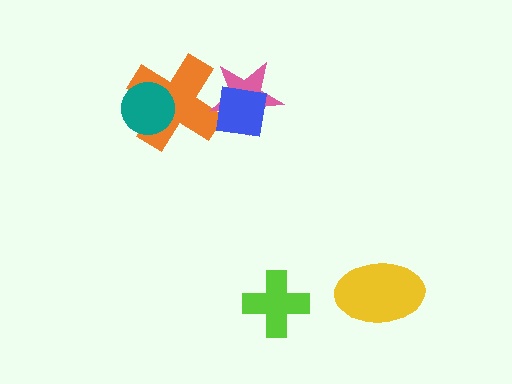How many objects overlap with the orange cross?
3 objects overlap with the orange cross.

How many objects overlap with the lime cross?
0 objects overlap with the lime cross.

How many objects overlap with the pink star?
2 objects overlap with the pink star.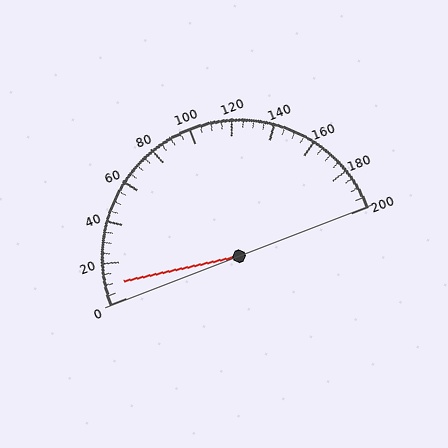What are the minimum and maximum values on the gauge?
The gauge ranges from 0 to 200.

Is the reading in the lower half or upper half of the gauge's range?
The reading is in the lower half of the range (0 to 200).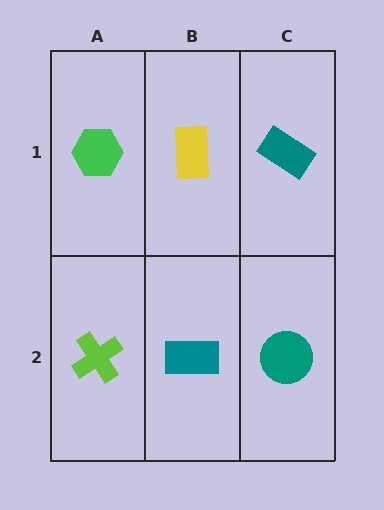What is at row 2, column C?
A teal circle.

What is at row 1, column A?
A green hexagon.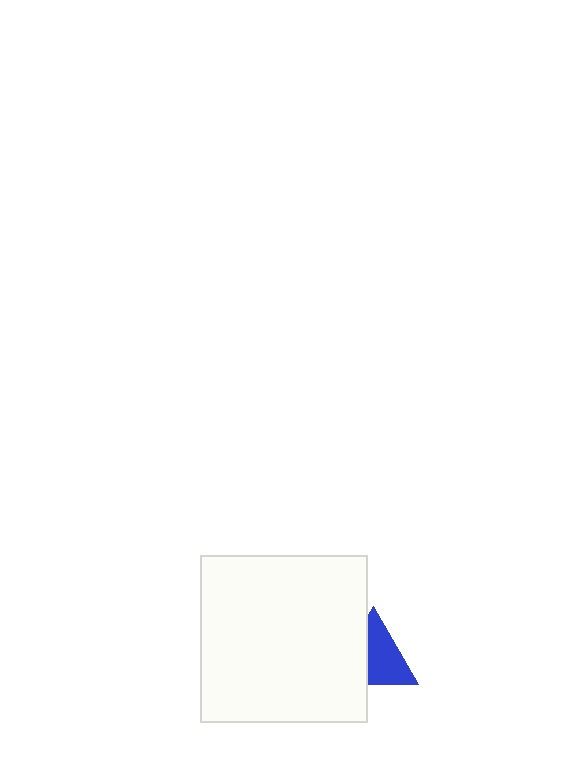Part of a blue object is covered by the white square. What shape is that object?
It is a triangle.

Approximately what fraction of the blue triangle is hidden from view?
Roughly 38% of the blue triangle is hidden behind the white square.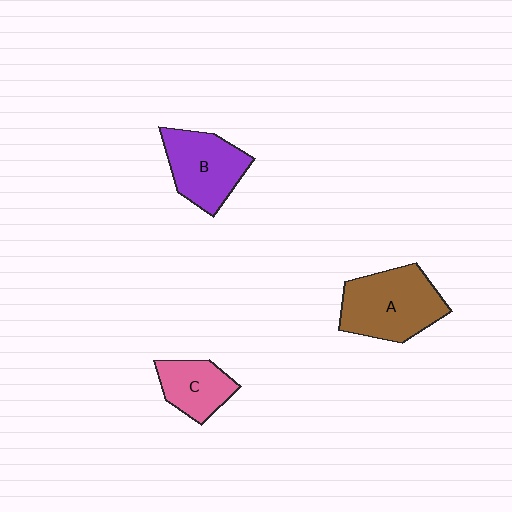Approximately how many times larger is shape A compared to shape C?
Approximately 1.7 times.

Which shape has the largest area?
Shape A (brown).